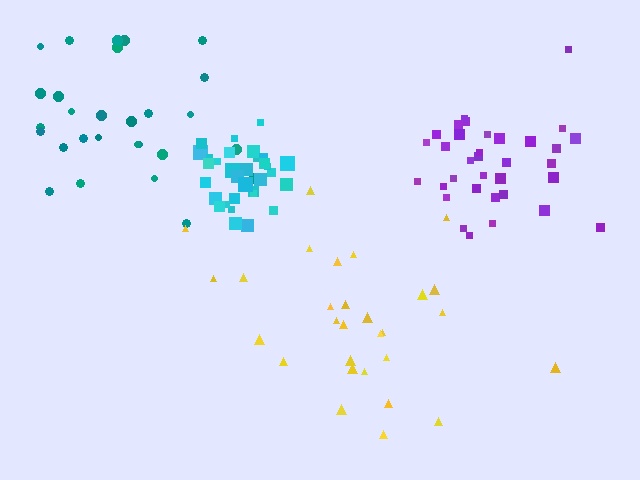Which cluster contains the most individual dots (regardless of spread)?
Purple (34).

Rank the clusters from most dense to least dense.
cyan, purple, teal, yellow.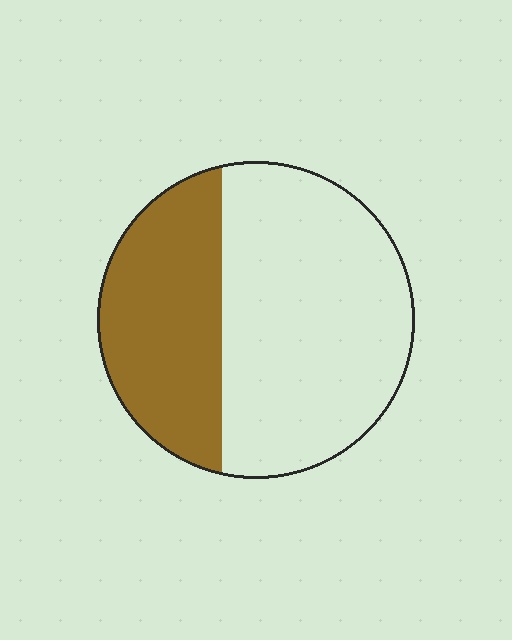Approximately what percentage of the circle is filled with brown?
Approximately 35%.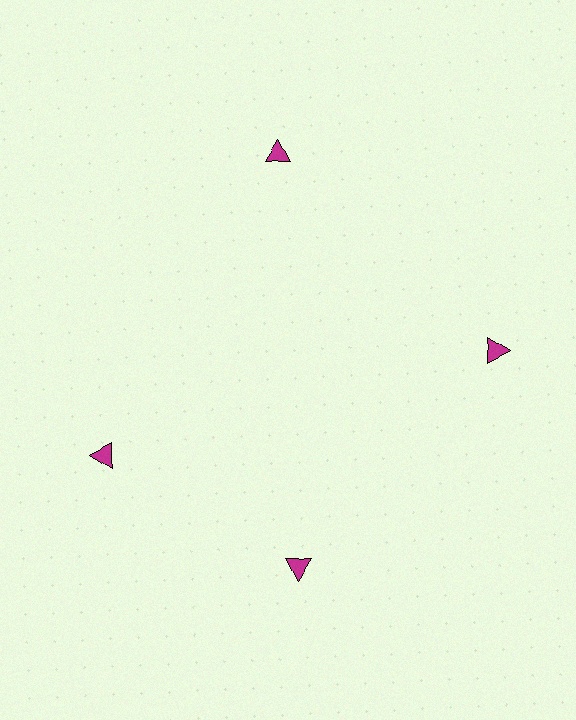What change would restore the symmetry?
The symmetry would be restored by rotating it back into even spacing with its neighbors so that all 4 triangles sit at equal angles and equal distance from the center.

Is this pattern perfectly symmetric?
No. The 4 magenta triangles are arranged in a ring, but one element near the 9 o'clock position is rotated out of alignment along the ring, breaking the 4-fold rotational symmetry.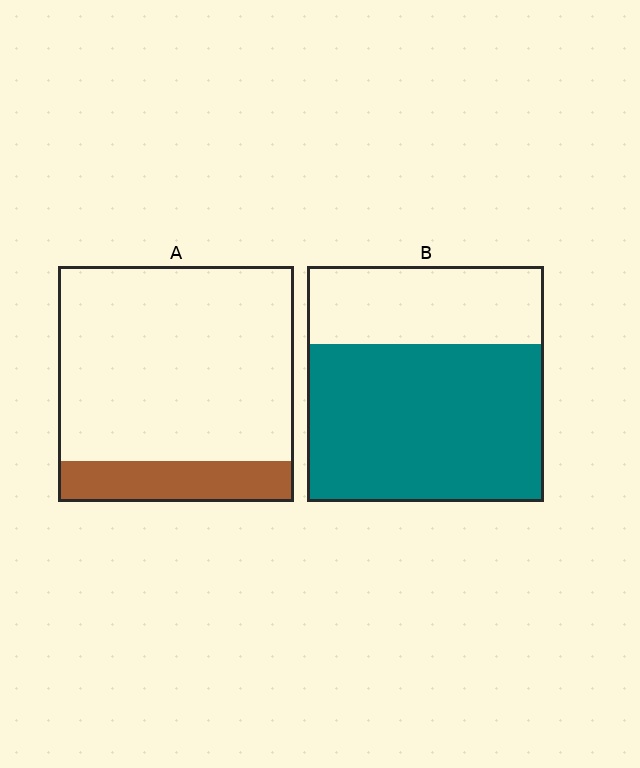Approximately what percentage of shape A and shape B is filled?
A is approximately 15% and B is approximately 65%.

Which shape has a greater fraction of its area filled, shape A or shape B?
Shape B.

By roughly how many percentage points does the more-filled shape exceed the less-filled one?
By roughly 50 percentage points (B over A).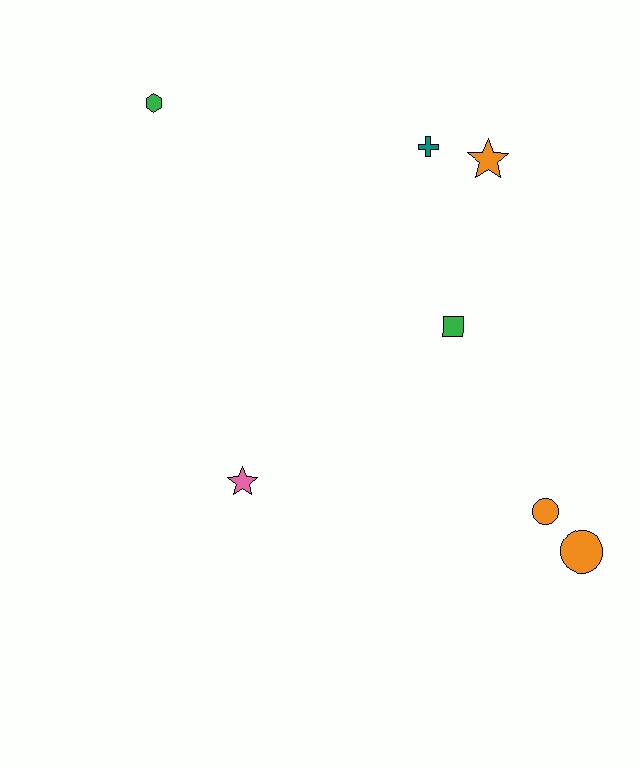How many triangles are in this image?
There are no triangles.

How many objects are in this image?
There are 7 objects.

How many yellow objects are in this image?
There are no yellow objects.